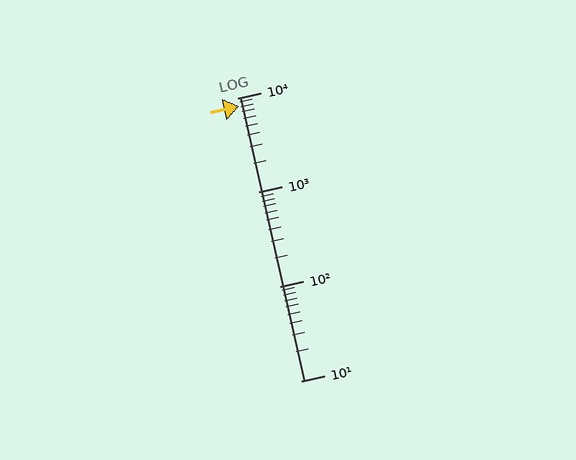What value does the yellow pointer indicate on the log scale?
The pointer indicates approximately 8200.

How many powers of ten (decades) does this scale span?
The scale spans 3 decades, from 10 to 10000.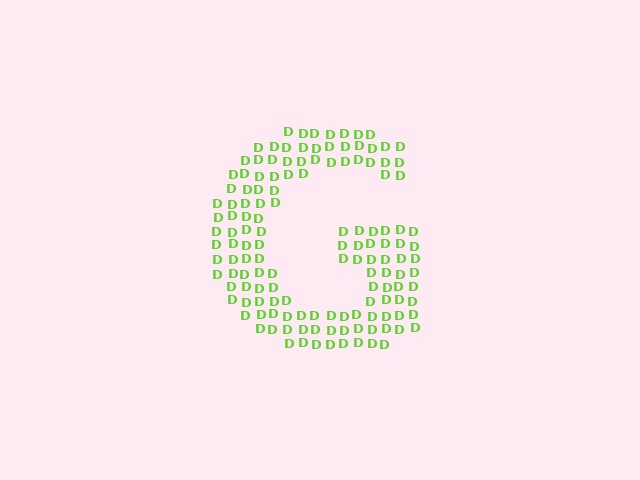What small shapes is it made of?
It is made of small letter D's.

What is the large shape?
The large shape is the letter G.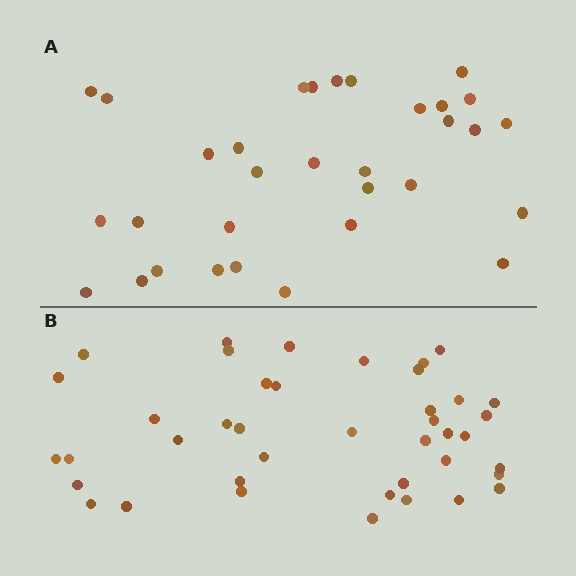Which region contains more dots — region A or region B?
Region B (the bottom region) has more dots.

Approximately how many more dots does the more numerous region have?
Region B has roughly 8 or so more dots than region A.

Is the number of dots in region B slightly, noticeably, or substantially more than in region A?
Region B has noticeably more, but not dramatically so. The ratio is roughly 1.3 to 1.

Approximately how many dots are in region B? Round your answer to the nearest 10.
About 40 dots. (The exact count is 41, which rounds to 40.)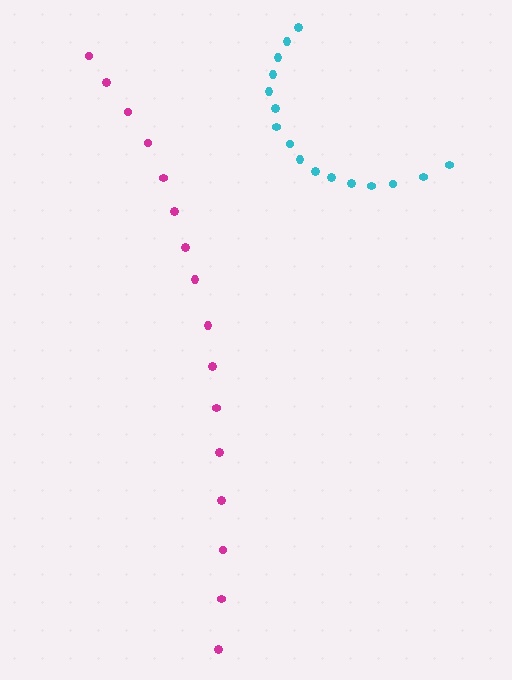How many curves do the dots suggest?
There are 2 distinct paths.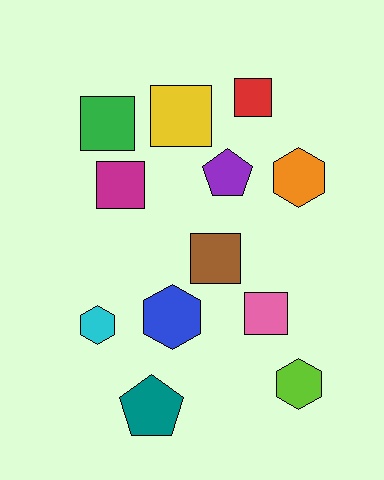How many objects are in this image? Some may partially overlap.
There are 12 objects.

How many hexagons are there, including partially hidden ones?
There are 4 hexagons.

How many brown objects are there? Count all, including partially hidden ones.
There is 1 brown object.